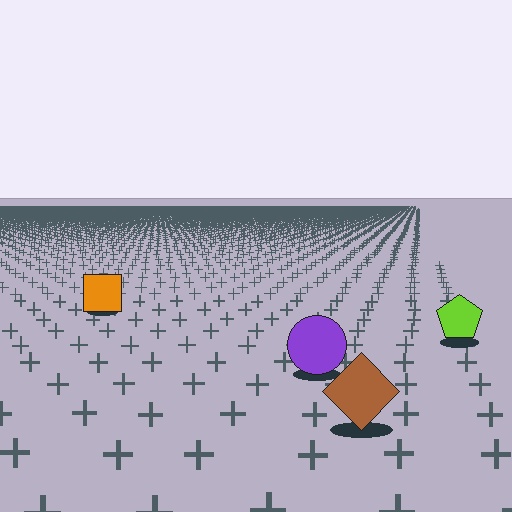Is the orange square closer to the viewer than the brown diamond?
No. The brown diamond is closer — you can tell from the texture gradient: the ground texture is coarser near it.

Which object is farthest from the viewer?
The orange square is farthest from the viewer. It appears smaller and the ground texture around it is denser.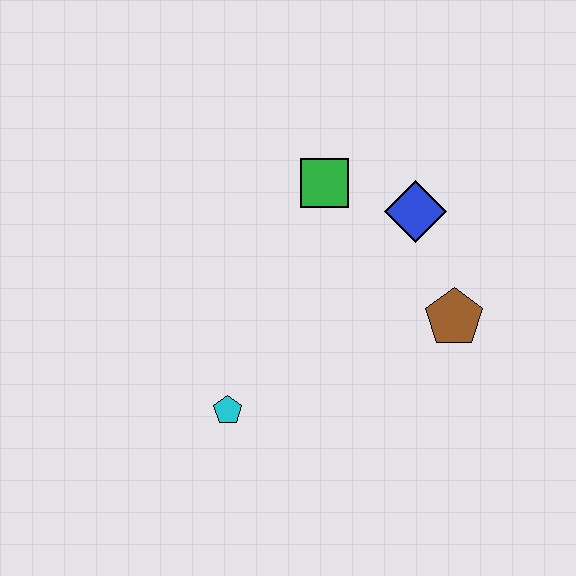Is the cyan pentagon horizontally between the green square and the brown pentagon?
No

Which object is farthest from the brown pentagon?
The cyan pentagon is farthest from the brown pentagon.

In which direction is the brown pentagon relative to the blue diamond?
The brown pentagon is below the blue diamond.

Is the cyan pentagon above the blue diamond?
No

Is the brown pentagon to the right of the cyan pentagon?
Yes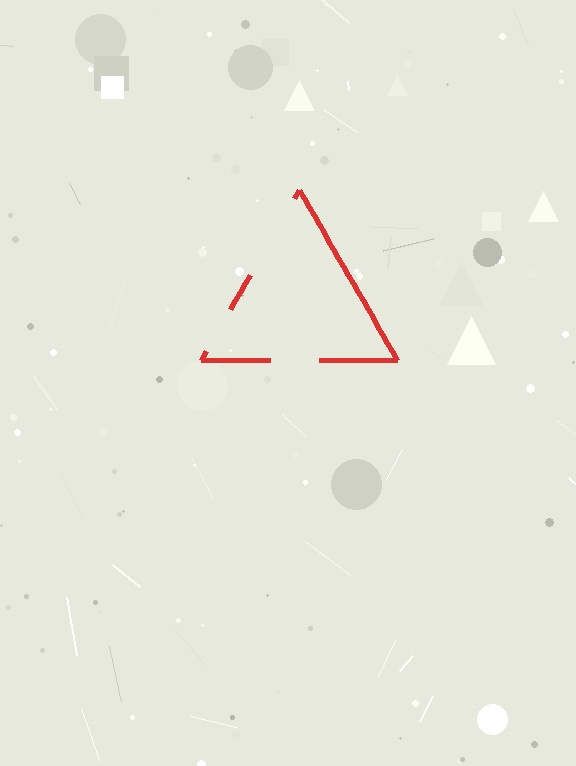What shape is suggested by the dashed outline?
The dashed outline suggests a triangle.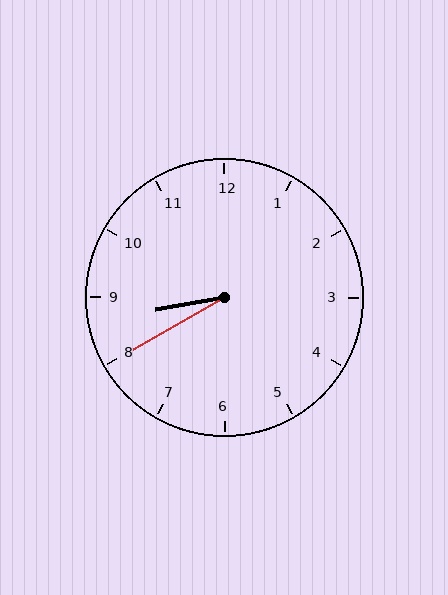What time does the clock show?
8:40.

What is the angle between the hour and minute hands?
Approximately 20 degrees.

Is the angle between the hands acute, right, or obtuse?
It is acute.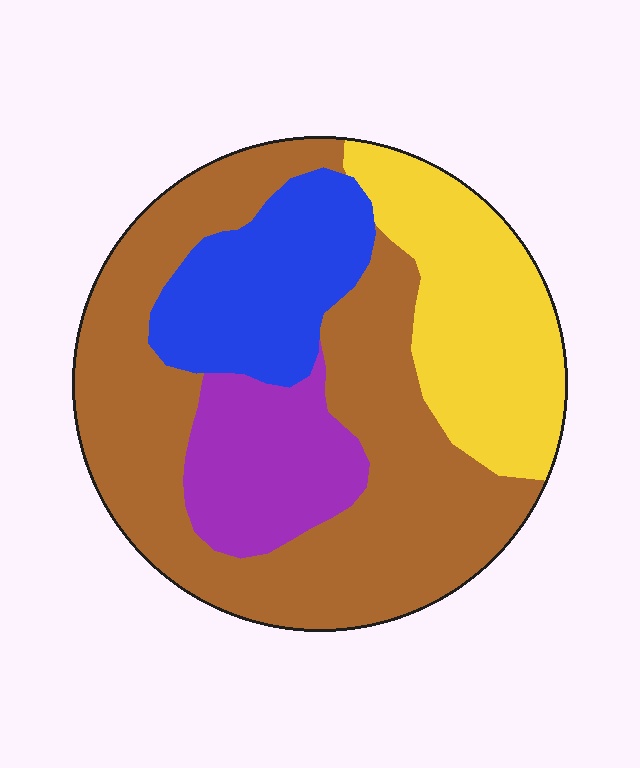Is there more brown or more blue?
Brown.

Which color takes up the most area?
Brown, at roughly 50%.